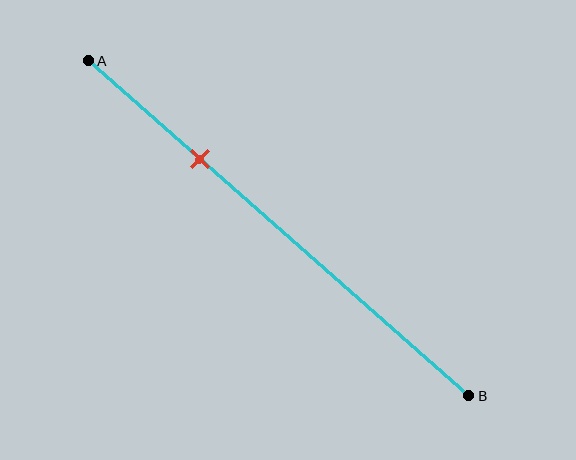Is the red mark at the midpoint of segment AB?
No, the mark is at about 30% from A, not at the 50% midpoint.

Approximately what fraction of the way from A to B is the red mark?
The red mark is approximately 30% of the way from A to B.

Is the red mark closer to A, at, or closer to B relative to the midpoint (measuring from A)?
The red mark is closer to point A than the midpoint of segment AB.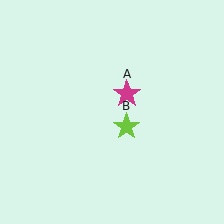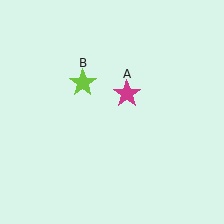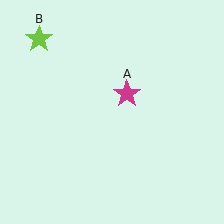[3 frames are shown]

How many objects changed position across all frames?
1 object changed position: lime star (object B).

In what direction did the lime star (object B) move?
The lime star (object B) moved up and to the left.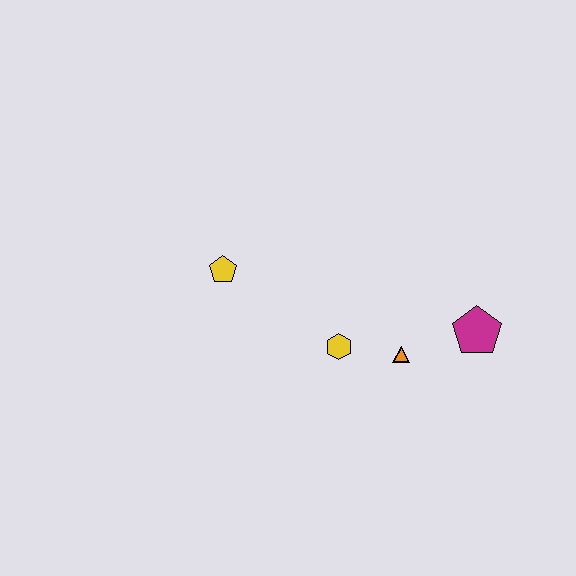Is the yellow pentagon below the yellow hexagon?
No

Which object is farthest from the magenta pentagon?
The yellow pentagon is farthest from the magenta pentagon.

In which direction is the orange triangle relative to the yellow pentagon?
The orange triangle is to the right of the yellow pentagon.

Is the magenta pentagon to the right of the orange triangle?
Yes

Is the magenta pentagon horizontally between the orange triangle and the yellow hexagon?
No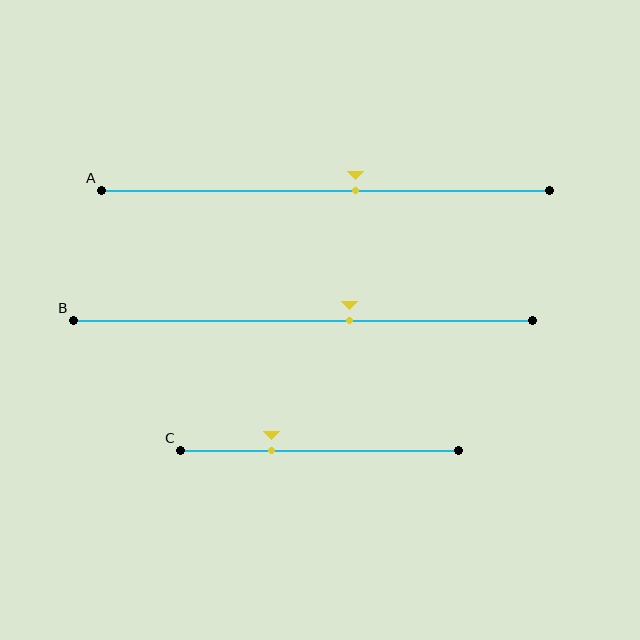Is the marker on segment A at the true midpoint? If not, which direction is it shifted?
No, the marker on segment A is shifted to the right by about 7% of the segment length.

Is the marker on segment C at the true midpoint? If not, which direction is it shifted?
No, the marker on segment C is shifted to the left by about 17% of the segment length.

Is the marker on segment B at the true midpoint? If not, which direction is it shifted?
No, the marker on segment B is shifted to the right by about 10% of the segment length.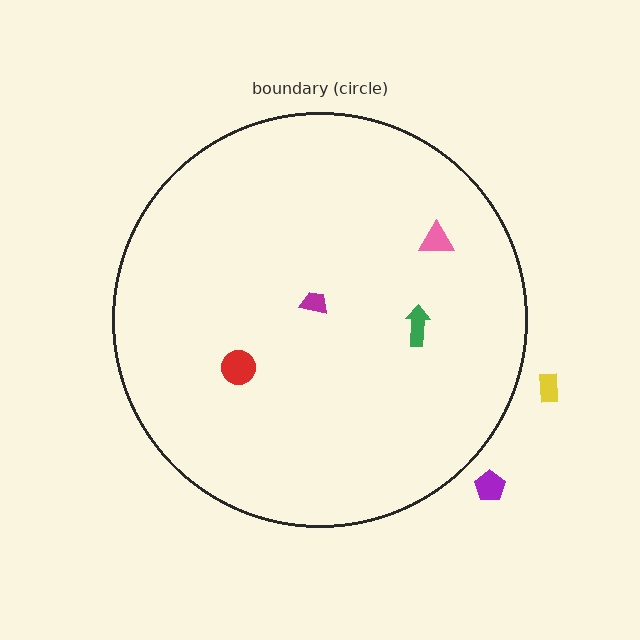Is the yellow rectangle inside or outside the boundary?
Outside.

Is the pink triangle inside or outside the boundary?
Inside.